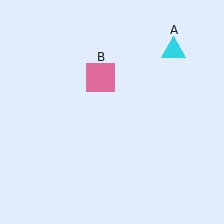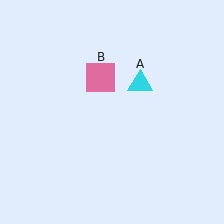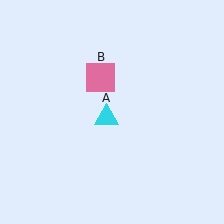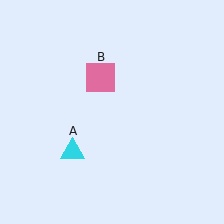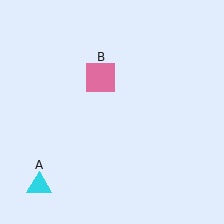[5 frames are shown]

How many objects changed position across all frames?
1 object changed position: cyan triangle (object A).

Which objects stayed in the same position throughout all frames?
Pink square (object B) remained stationary.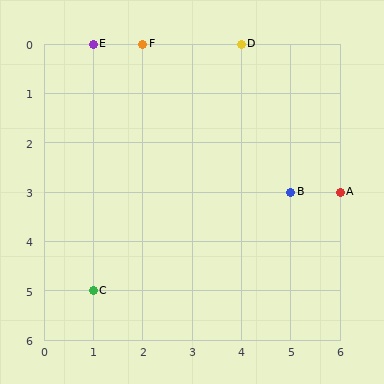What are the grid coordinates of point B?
Point B is at grid coordinates (5, 3).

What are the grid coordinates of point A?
Point A is at grid coordinates (6, 3).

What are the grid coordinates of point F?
Point F is at grid coordinates (2, 0).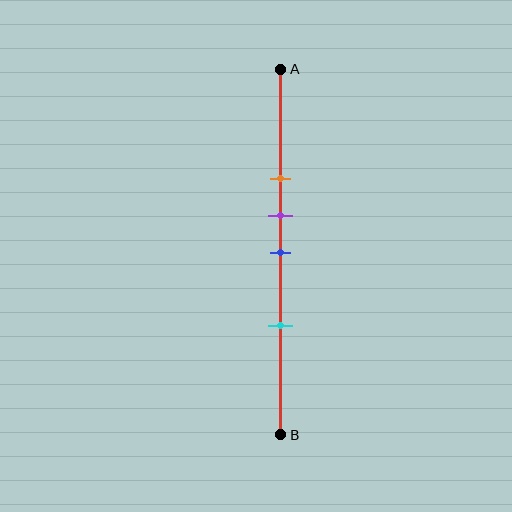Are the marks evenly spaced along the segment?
No, the marks are not evenly spaced.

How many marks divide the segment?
There are 4 marks dividing the segment.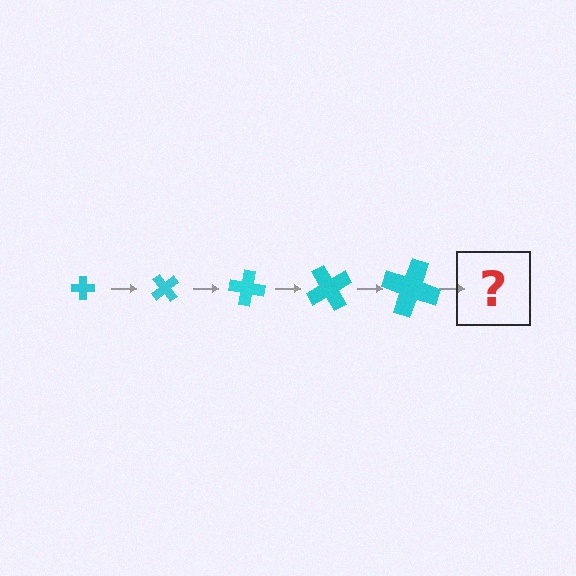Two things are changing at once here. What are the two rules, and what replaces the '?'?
The two rules are that the cross grows larger each step and it rotates 50 degrees each step. The '?' should be a cross, larger than the previous one and rotated 250 degrees from the start.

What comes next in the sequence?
The next element should be a cross, larger than the previous one and rotated 250 degrees from the start.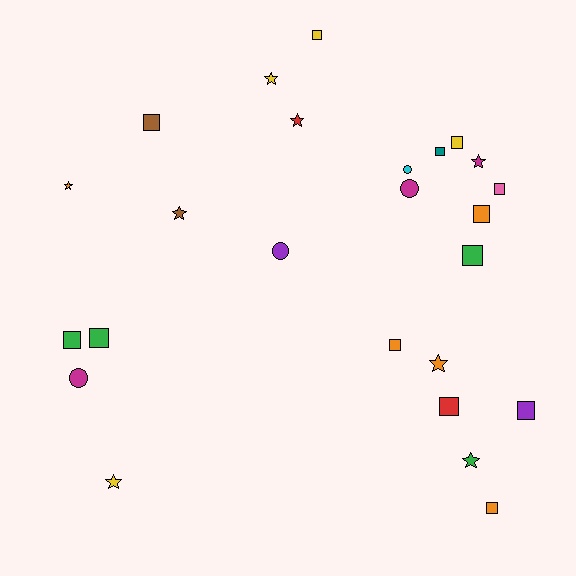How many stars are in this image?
There are 8 stars.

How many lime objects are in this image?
There are no lime objects.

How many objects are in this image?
There are 25 objects.